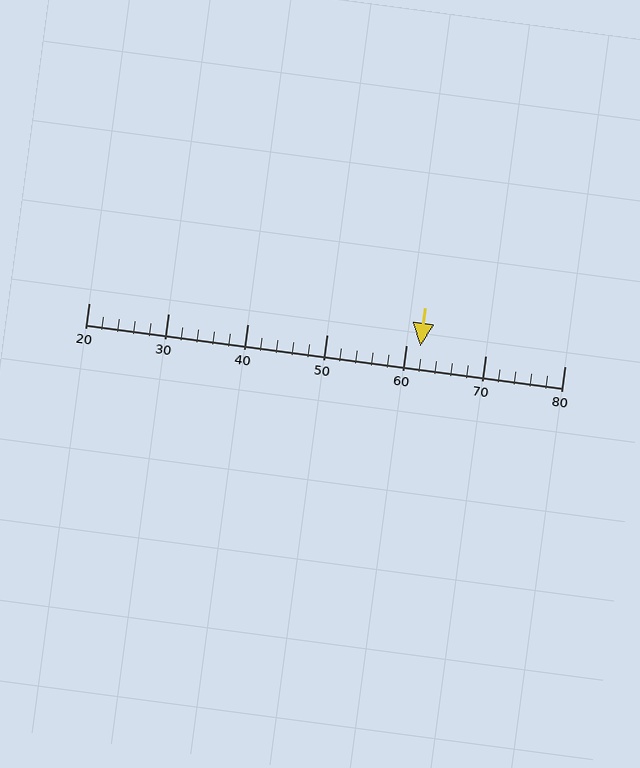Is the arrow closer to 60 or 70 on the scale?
The arrow is closer to 60.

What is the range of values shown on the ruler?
The ruler shows values from 20 to 80.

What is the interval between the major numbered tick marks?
The major tick marks are spaced 10 units apart.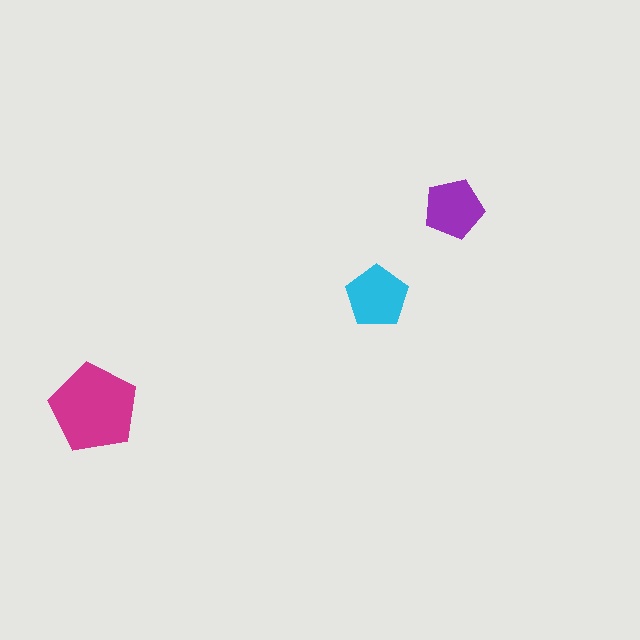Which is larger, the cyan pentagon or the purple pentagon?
The cyan one.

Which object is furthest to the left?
The magenta pentagon is leftmost.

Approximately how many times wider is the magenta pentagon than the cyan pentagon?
About 1.5 times wider.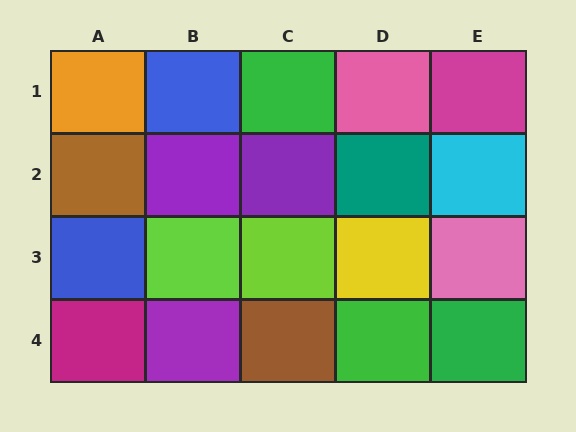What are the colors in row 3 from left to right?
Blue, lime, lime, yellow, pink.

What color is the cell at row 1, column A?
Orange.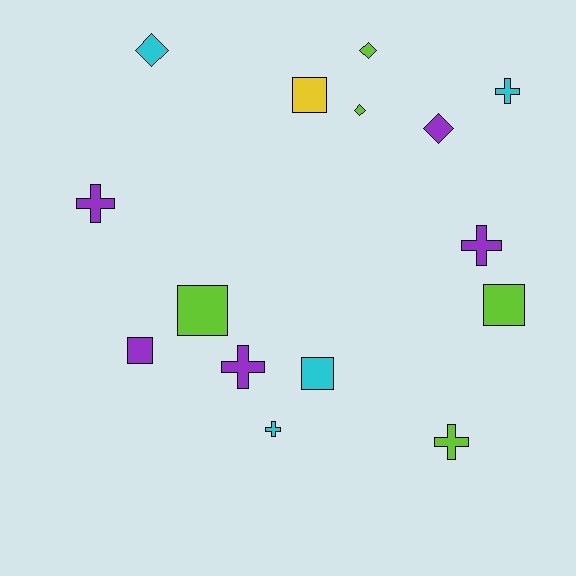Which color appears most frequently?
Purple, with 5 objects.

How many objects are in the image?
There are 15 objects.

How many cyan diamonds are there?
There is 1 cyan diamond.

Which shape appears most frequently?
Cross, with 6 objects.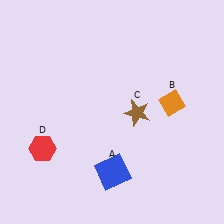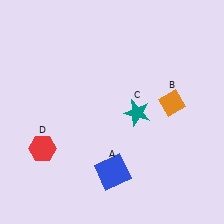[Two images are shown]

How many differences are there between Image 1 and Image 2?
There is 1 difference between the two images.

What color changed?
The star (C) changed from brown in Image 1 to teal in Image 2.